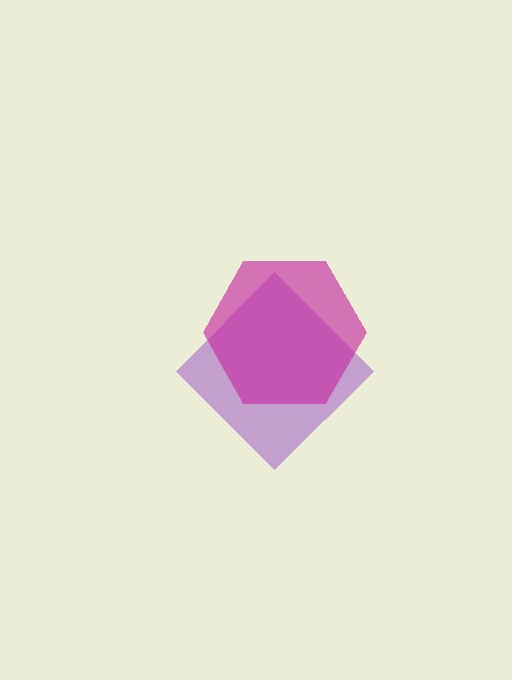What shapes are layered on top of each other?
The layered shapes are: a purple diamond, a magenta hexagon.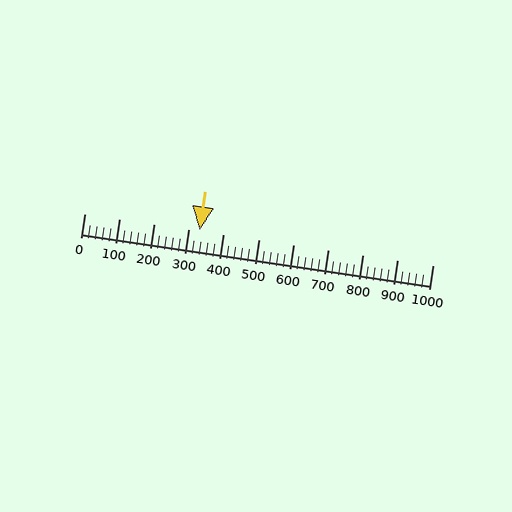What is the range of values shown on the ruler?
The ruler shows values from 0 to 1000.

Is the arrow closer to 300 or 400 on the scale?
The arrow is closer to 300.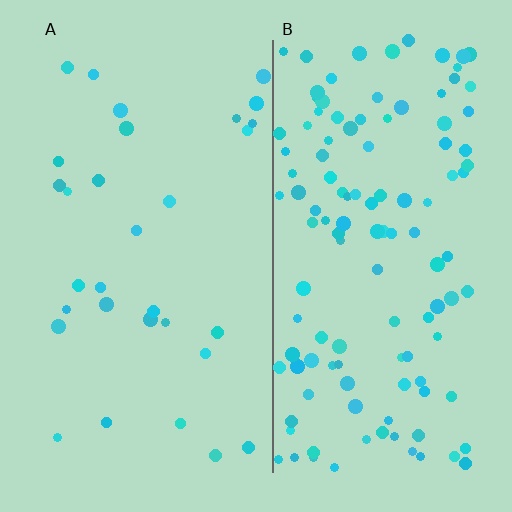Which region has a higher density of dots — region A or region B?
B (the right).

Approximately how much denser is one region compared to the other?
Approximately 4.0× — region B over region A.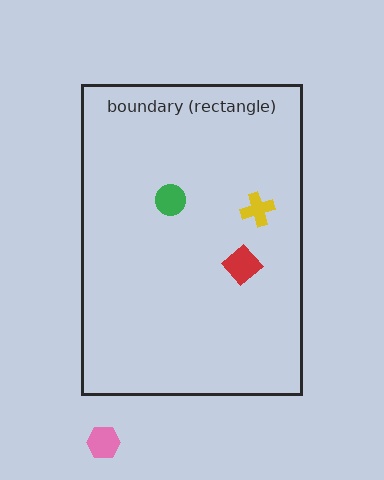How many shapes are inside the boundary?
3 inside, 1 outside.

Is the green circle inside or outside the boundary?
Inside.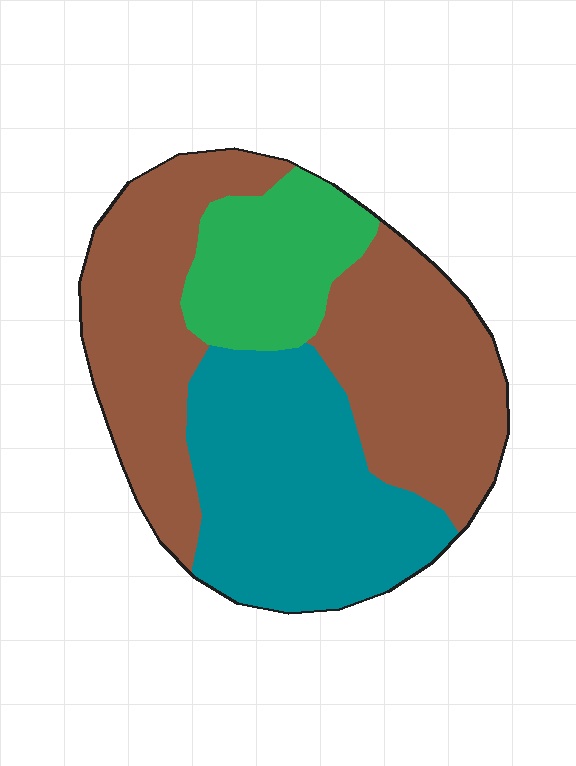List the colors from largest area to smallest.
From largest to smallest: brown, teal, green.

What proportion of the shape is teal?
Teal covers about 35% of the shape.